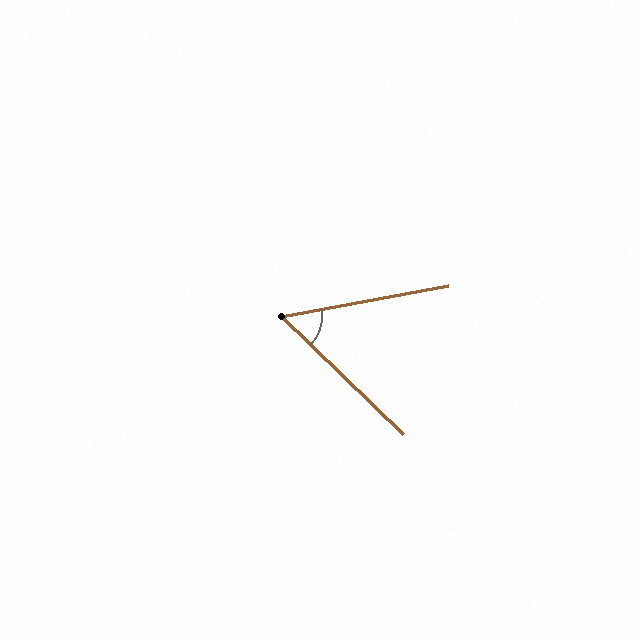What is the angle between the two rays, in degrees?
Approximately 55 degrees.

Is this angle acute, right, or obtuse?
It is acute.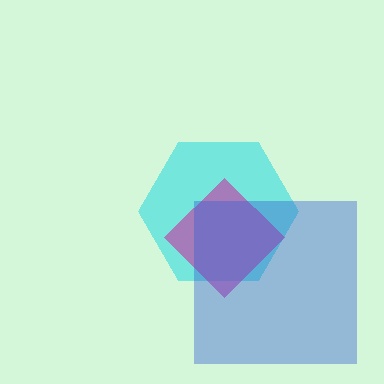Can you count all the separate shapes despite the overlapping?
Yes, there are 3 separate shapes.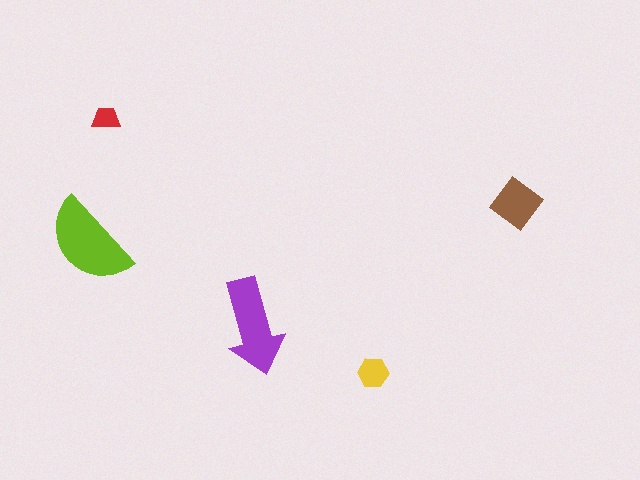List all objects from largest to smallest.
The lime semicircle, the purple arrow, the brown diamond, the yellow hexagon, the red trapezoid.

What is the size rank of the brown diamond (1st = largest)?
3rd.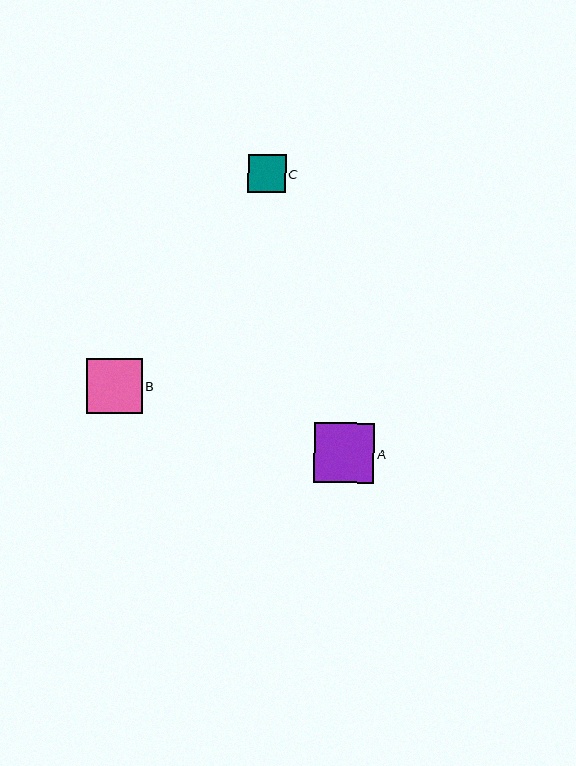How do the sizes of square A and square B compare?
Square A and square B are approximately the same size.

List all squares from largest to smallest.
From largest to smallest: A, B, C.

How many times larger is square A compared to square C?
Square A is approximately 1.6 times the size of square C.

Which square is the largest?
Square A is the largest with a size of approximately 60 pixels.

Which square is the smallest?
Square C is the smallest with a size of approximately 37 pixels.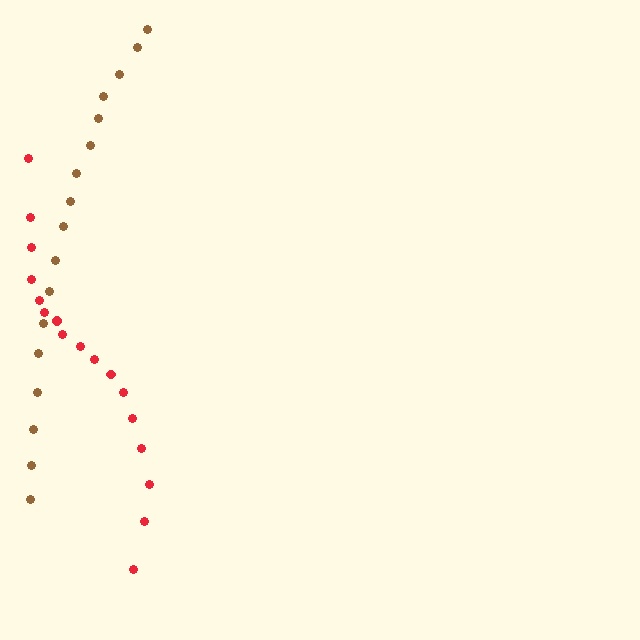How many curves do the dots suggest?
There are 2 distinct paths.